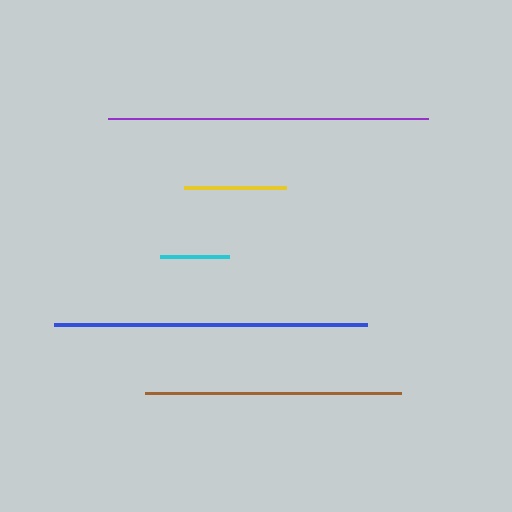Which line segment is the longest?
The purple line is the longest at approximately 320 pixels.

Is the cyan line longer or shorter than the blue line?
The blue line is longer than the cyan line.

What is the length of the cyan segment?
The cyan segment is approximately 69 pixels long.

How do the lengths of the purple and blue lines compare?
The purple and blue lines are approximately the same length.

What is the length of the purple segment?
The purple segment is approximately 320 pixels long.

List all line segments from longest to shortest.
From longest to shortest: purple, blue, brown, yellow, cyan.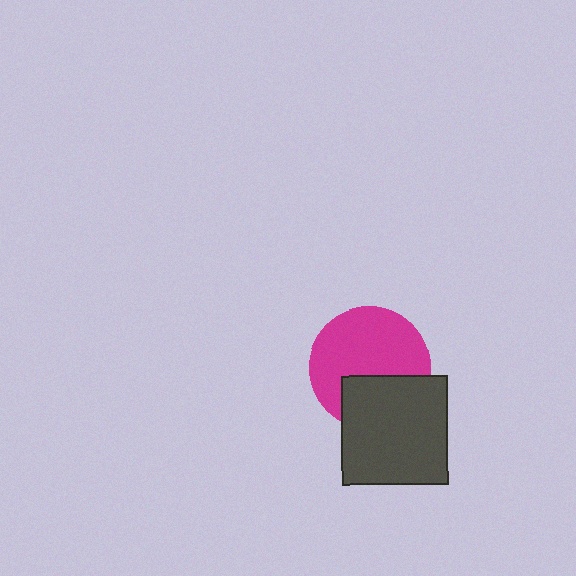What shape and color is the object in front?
The object in front is a dark gray rectangle.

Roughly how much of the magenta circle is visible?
Most of it is visible (roughly 66%).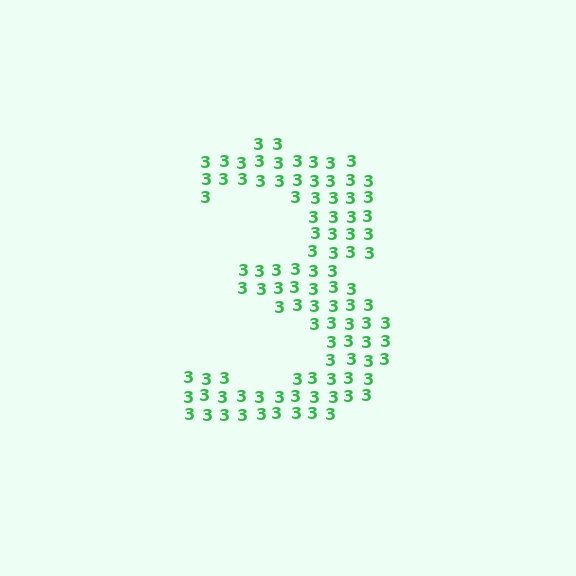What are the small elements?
The small elements are digit 3's.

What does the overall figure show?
The overall figure shows the digit 3.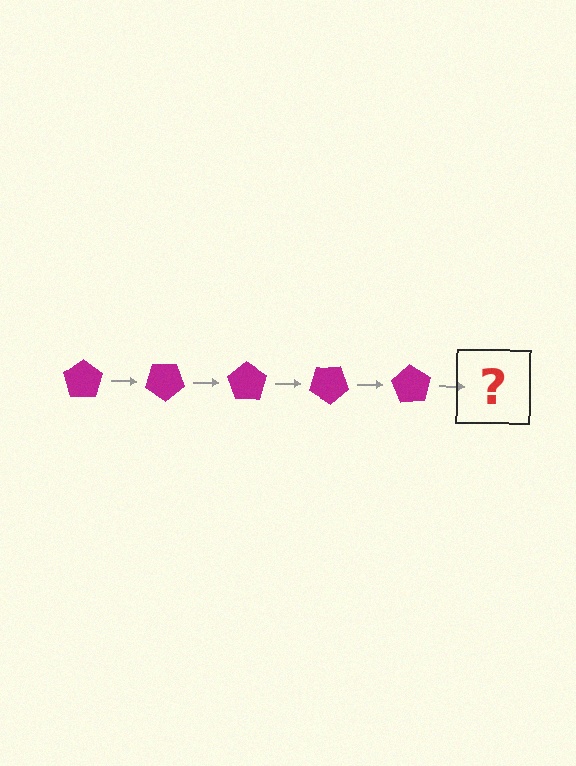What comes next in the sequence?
The next element should be a magenta pentagon rotated 175 degrees.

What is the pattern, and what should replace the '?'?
The pattern is that the pentagon rotates 35 degrees each step. The '?' should be a magenta pentagon rotated 175 degrees.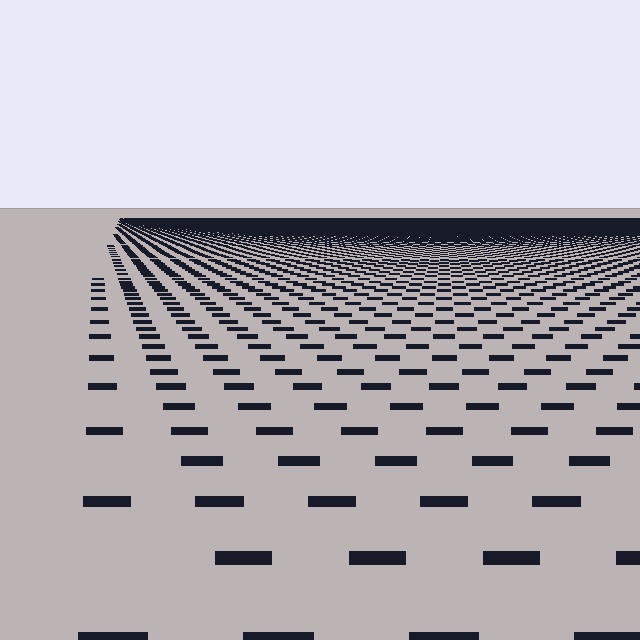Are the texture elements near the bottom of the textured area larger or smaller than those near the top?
Larger. Near the bottom, elements are closer to the viewer and appear at a bigger on-screen size.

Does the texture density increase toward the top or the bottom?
Density increases toward the top.